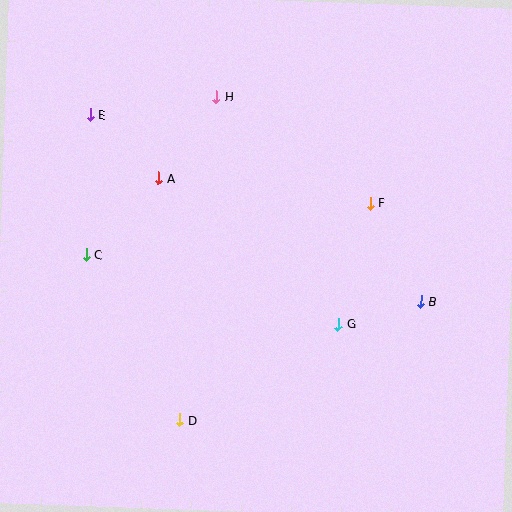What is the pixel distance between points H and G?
The distance between H and G is 258 pixels.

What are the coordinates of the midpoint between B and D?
The midpoint between B and D is at (300, 361).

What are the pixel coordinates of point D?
Point D is at (180, 420).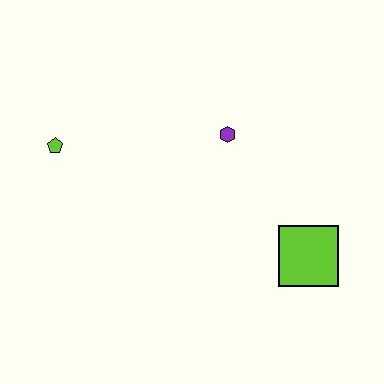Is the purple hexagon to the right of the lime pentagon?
Yes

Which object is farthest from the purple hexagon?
The lime pentagon is farthest from the purple hexagon.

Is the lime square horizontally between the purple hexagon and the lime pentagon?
No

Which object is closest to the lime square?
The purple hexagon is closest to the lime square.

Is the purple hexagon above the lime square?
Yes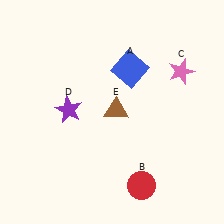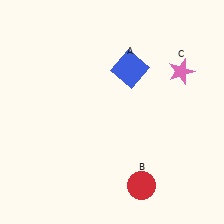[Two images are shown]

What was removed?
The purple star (D), the brown triangle (E) were removed in Image 2.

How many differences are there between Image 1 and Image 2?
There are 2 differences between the two images.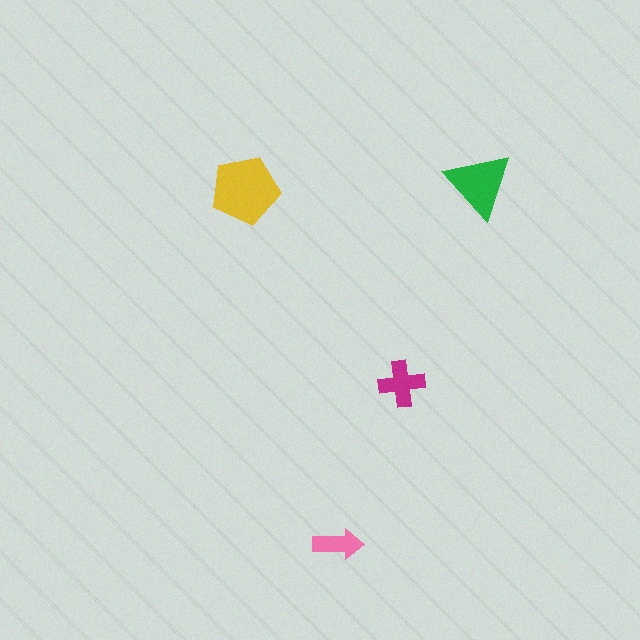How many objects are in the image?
There are 4 objects in the image.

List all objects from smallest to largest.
The pink arrow, the magenta cross, the green triangle, the yellow pentagon.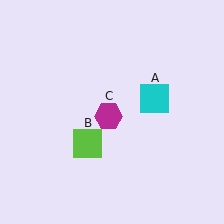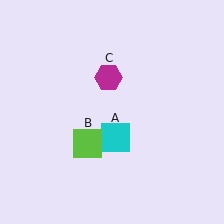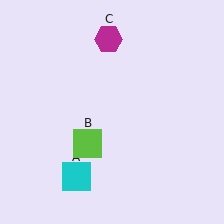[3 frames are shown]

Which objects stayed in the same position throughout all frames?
Lime square (object B) remained stationary.